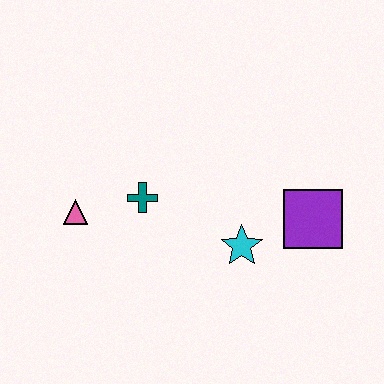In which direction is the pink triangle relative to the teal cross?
The pink triangle is to the left of the teal cross.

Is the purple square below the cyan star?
No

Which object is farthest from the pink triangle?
The purple square is farthest from the pink triangle.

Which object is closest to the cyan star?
The purple square is closest to the cyan star.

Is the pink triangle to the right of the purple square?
No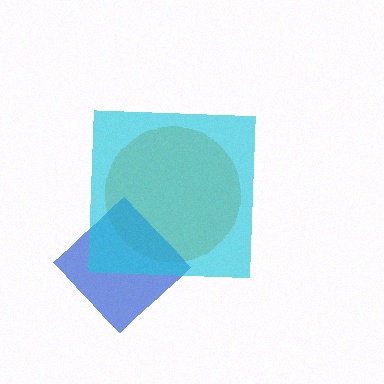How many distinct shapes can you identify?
There are 3 distinct shapes: an orange circle, a blue diamond, a cyan square.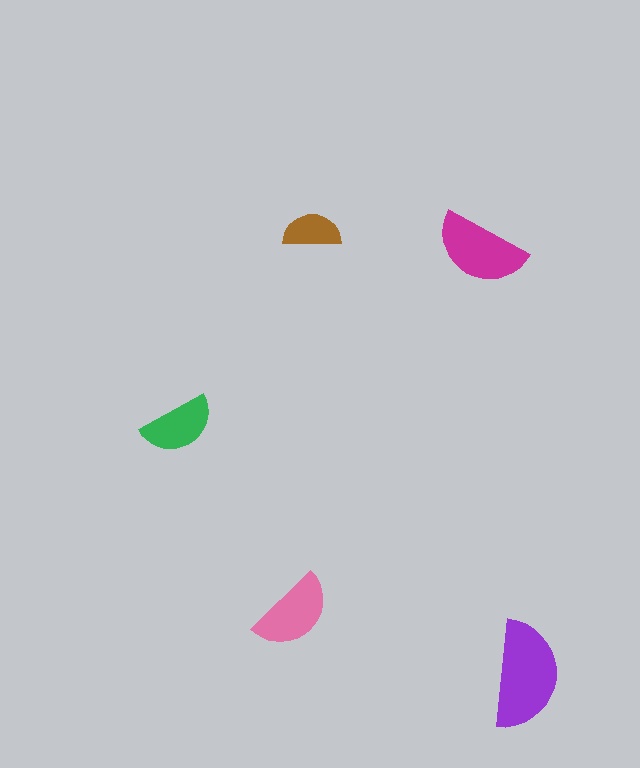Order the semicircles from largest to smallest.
the purple one, the magenta one, the pink one, the green one, the brown one.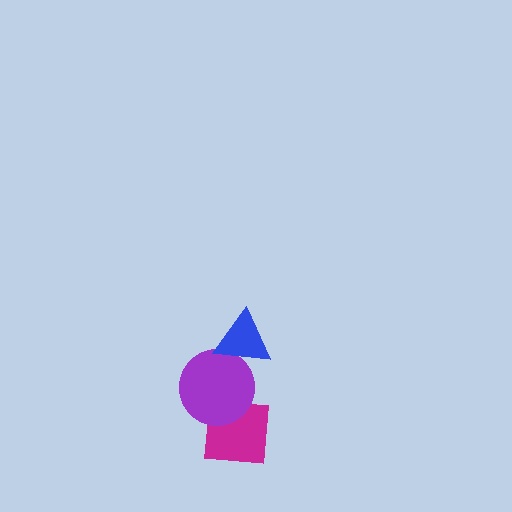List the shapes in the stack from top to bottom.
From top to bottom: the blue triangle, the purple circle, the magenta square.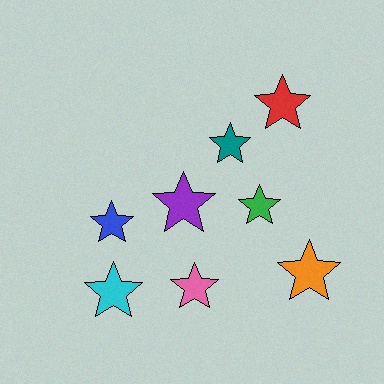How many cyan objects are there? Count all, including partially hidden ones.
There is 1 cyan object.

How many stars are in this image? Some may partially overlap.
There are 8 stars.